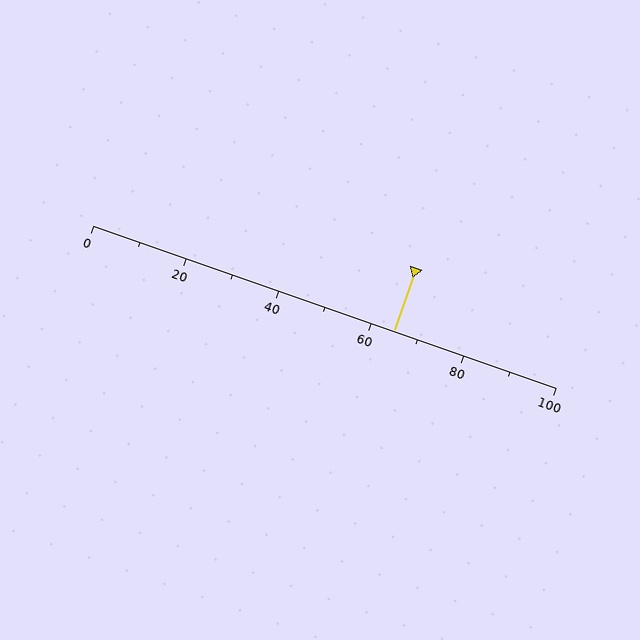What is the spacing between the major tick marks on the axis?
The major ticks are spaced 20 apart.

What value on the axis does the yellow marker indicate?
The marker indicates approximately 65.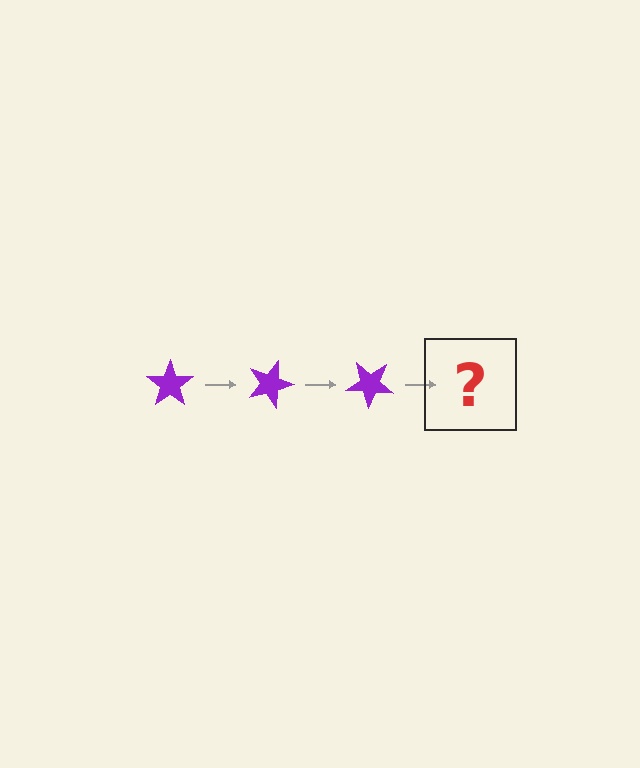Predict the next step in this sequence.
The next step is a purple star rotated 60 degrees.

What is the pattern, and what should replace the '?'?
The pattern is that the star rotates 20 degrees each step. The '?' should be a purple star rotated 60 degrees.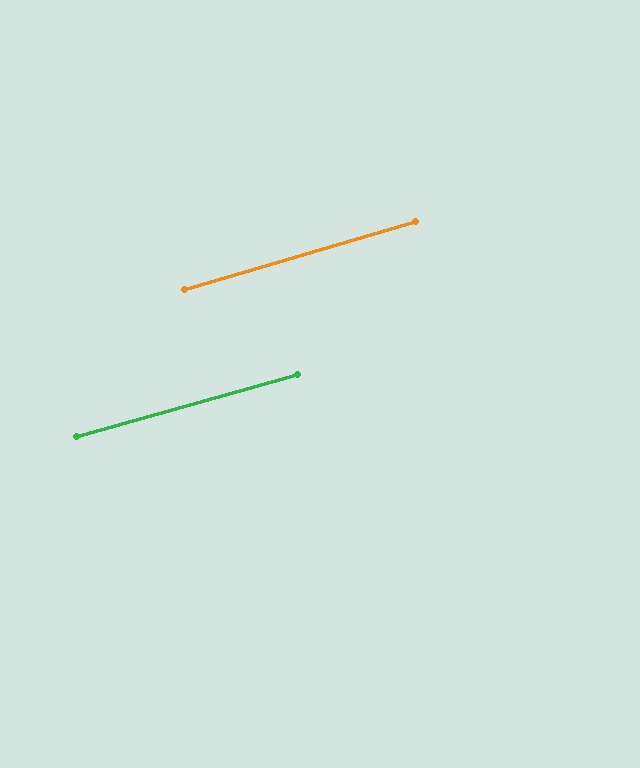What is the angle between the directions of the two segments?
Approximately 1 degree.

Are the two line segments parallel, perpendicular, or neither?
Parallel — their directions differ by only 0.7°.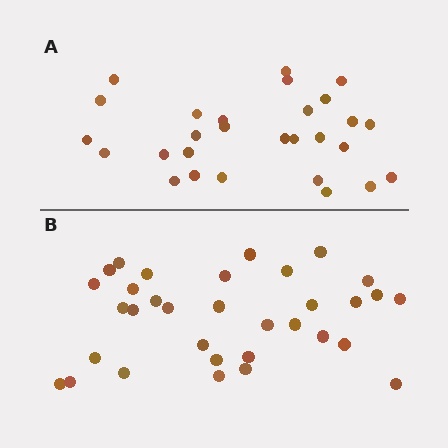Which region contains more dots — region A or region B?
Region B (the bottom region) has more dots.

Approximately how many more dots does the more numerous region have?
Region B has about 5 more dots than region A.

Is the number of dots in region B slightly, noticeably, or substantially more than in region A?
Region B has only slightly more — the two regions are fairly close. The ratio is roughly 1.2 to 1.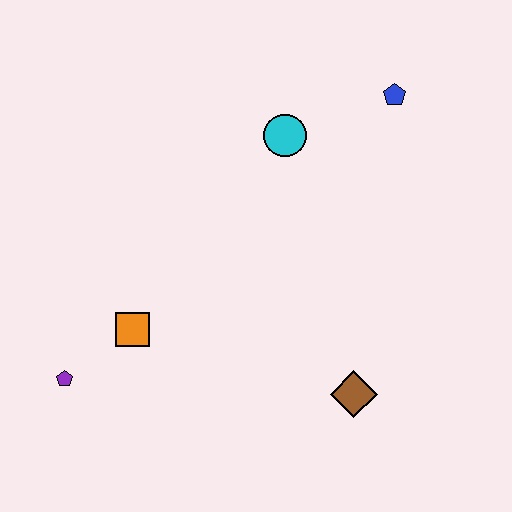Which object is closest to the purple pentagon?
The orange square is closest to the purple pentagon.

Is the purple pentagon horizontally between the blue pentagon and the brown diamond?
No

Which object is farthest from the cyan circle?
The purple pentagon is farthest from the cyan circle.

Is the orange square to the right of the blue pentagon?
No